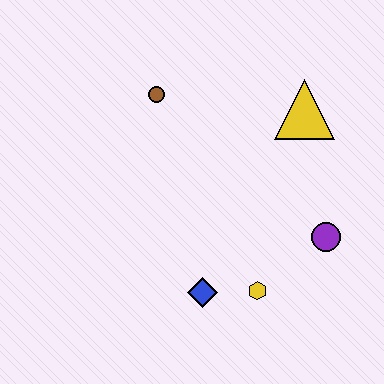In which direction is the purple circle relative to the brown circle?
The purple circle is to the right of the brown circle.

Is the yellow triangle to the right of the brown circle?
Yes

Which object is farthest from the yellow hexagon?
The brown circle is farthest from the yellow hexagon.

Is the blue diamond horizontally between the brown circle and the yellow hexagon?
Yes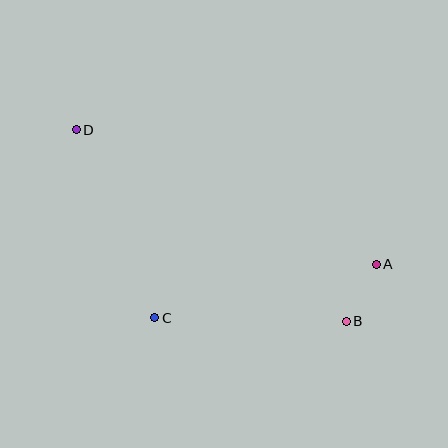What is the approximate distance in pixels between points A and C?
The distance between A and C is approximately 228 pixels.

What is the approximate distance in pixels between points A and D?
The distance between A and D is approximately 329 pixels.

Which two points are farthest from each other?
Points B and D are farthest from each other.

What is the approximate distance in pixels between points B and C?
The distance between B and C is approximately 191 pixels.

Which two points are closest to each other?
Points A and B are closest to each other.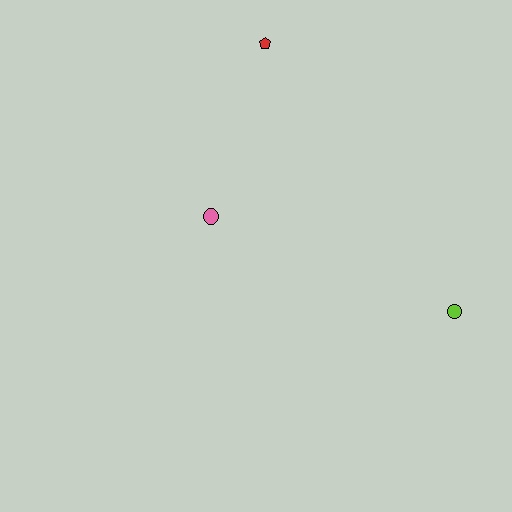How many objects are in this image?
There are 3 objects.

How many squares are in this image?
There are no squares.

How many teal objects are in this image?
There are no teal objects.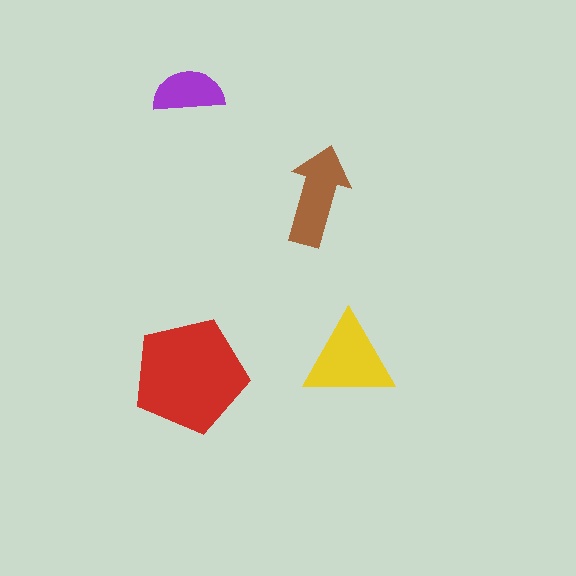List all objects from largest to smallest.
The red pentagon, the yellow triangle, the brown arrow, the purple semicircle.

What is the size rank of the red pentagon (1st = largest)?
1st.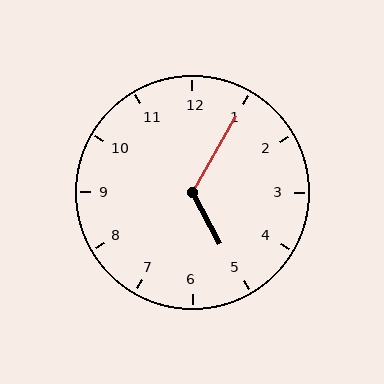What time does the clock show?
5:05.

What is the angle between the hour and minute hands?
Approximately 122 degrees.